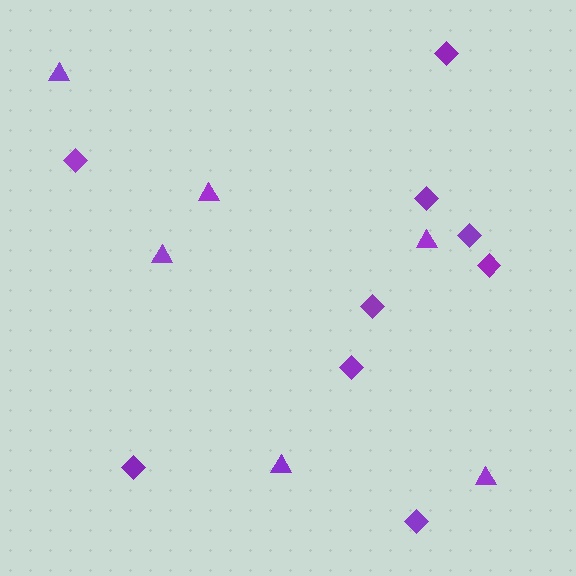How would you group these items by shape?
There are 2 groups: one group of triangles (6) and one group of diamonds (9).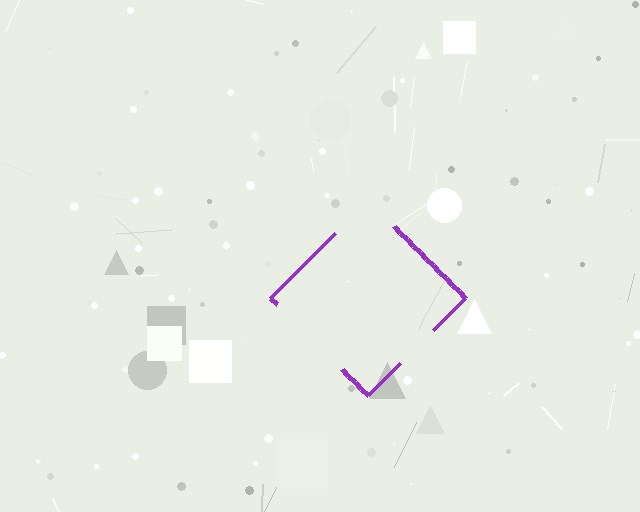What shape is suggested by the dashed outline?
The dashed outline suggests a diamond.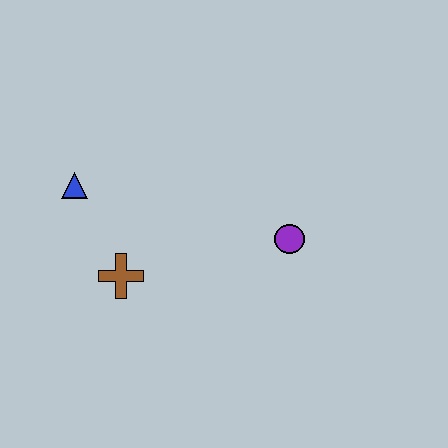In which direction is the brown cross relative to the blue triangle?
The brown cross is below the blue triangle.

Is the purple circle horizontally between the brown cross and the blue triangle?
No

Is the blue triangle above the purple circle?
Yes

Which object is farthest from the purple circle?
The blue triangle is farthest from the purple circle.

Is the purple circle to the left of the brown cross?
No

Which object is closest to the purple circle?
The brown cross is closest to the purple circle.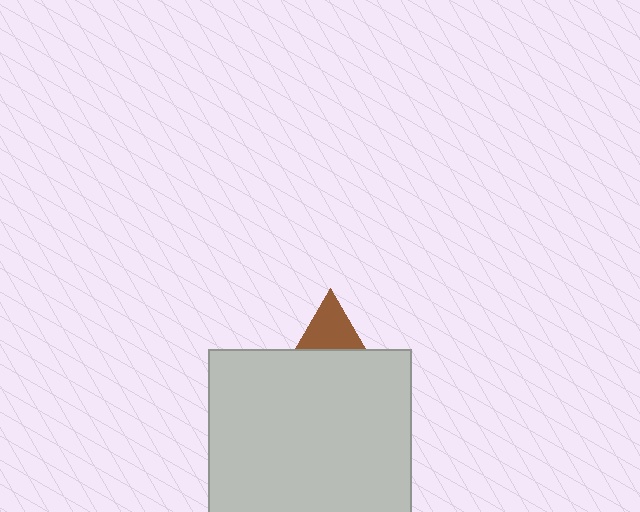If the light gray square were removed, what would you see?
You would see the complete brown triangle.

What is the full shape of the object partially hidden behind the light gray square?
The partially hidden object is a brown triangle.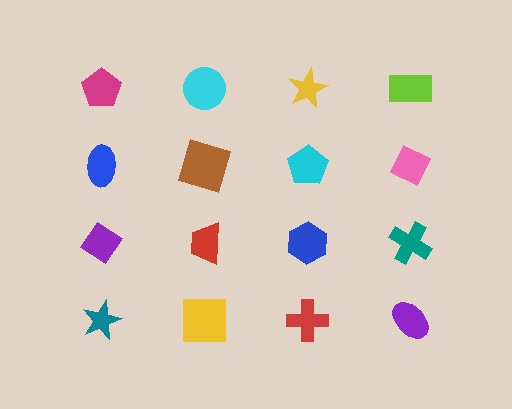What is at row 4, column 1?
A teal star.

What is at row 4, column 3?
A red cross.